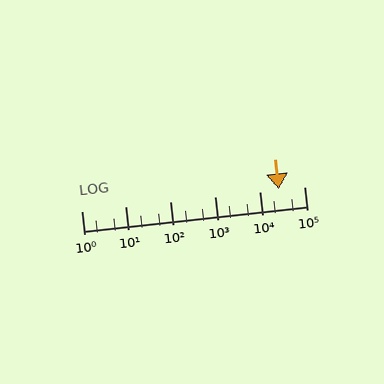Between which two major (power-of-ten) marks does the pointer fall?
The pointer is between 10000 and 100000.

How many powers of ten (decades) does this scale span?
The scale spans 5 decades, from 1 to 100000.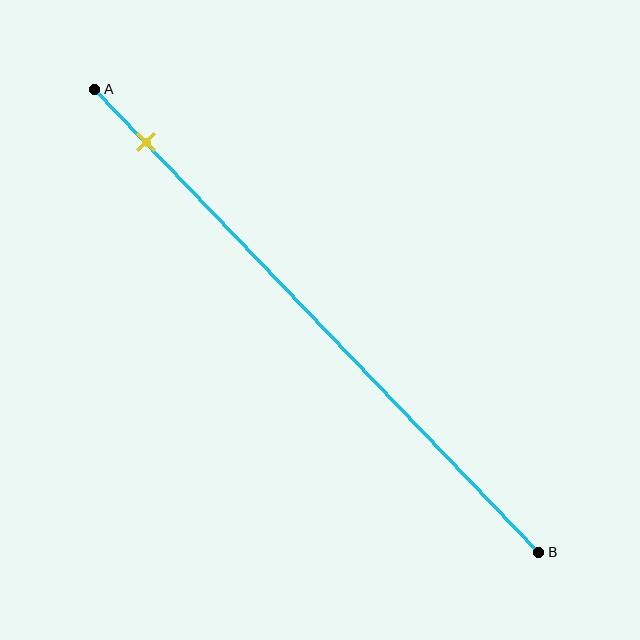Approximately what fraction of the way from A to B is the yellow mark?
The yellow mark is approximately 10% of the way from A to B.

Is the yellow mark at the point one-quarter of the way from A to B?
No, the mark is at about 10% from A, not at the 25% one-quarter point.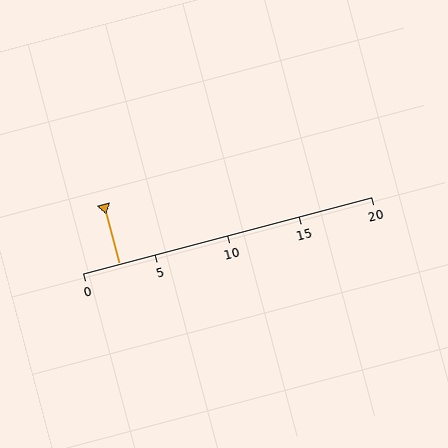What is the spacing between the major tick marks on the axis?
The major ticks are spaced 5 apart.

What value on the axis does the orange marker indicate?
The marker indicates approximately 2.5.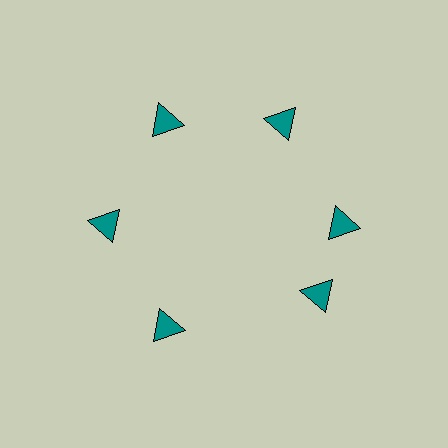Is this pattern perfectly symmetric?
No. The 6 teal triangles are arranged in a ring, but one element near the 5 o'clock position is rotated out of alignment along the ring, breaking the 6-fold rotational symmetry.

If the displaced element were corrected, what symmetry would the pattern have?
It would have 6-fold rotational symmetry — the pattern would map onto itself every 60 degrees.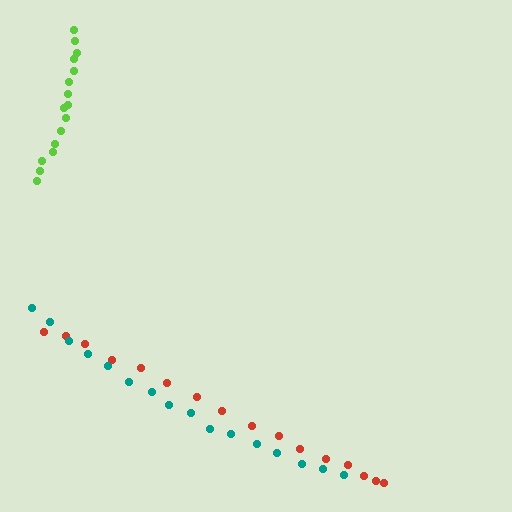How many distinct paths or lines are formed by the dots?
There are 3 distinct paths.